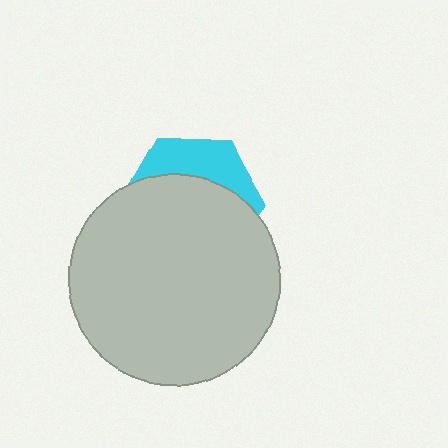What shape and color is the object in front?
The object in front is a light gray circle.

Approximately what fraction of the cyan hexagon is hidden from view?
Roughly 69% of the cyan hexagon is hidden behind the light gray circle.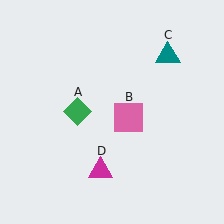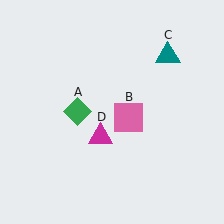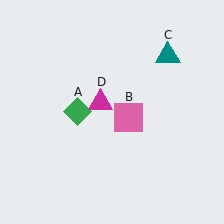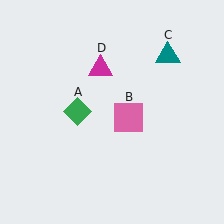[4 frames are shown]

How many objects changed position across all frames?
1 object changed position: magenta triangle (object D).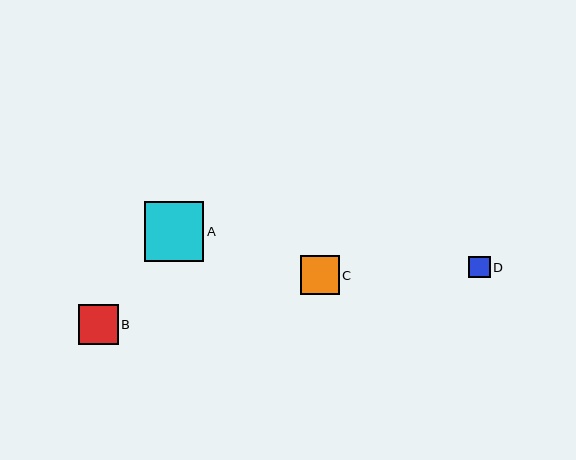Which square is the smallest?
Square D is the smallest with a size of approximately 21 pixels.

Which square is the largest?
Square A is the largest with a size of approximately 59 pixels.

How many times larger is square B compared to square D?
Square B is approximately 1.9 times the size of square D.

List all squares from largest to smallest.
From largest to smallest: A, B, C, D.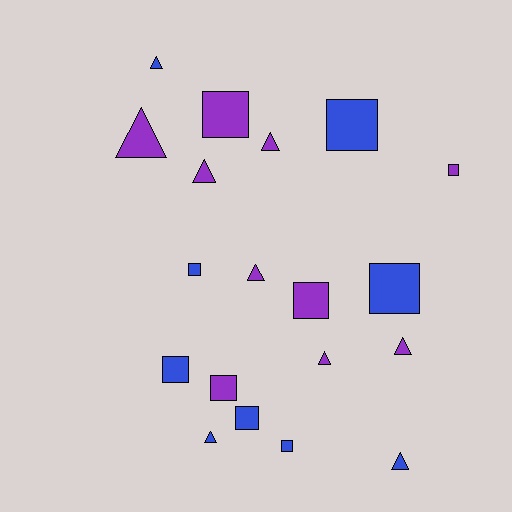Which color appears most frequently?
Purple, with 10 objects.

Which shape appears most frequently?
Square, with 10 objects.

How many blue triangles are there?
There are 3 blue triangles.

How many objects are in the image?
There are 19 objects.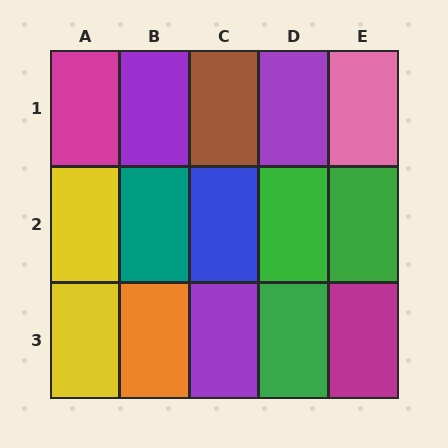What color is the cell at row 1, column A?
Magenta.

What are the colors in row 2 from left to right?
Yellow, teal, blue, green, green.